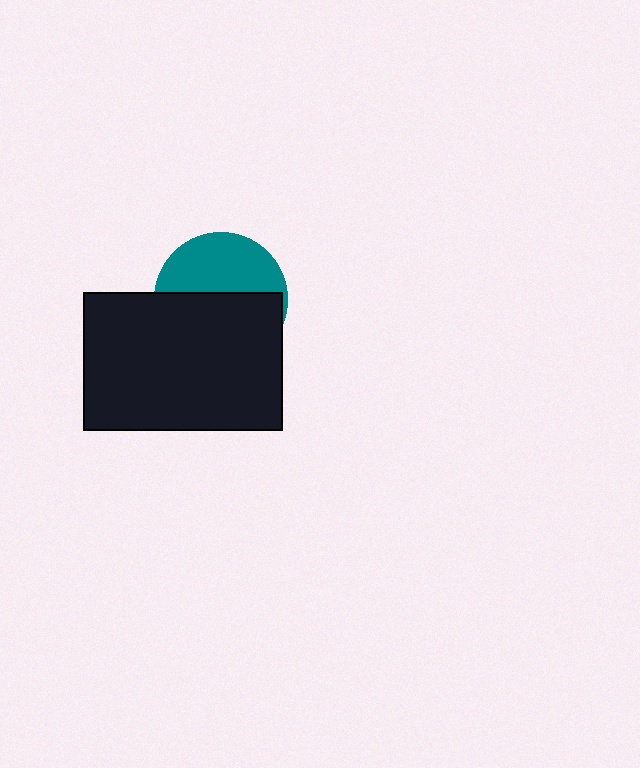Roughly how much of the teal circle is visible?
A small part of it is visible (roughly 43%).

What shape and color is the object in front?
The object in front is a black rectangle.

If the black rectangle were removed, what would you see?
You would see the complete teal circle.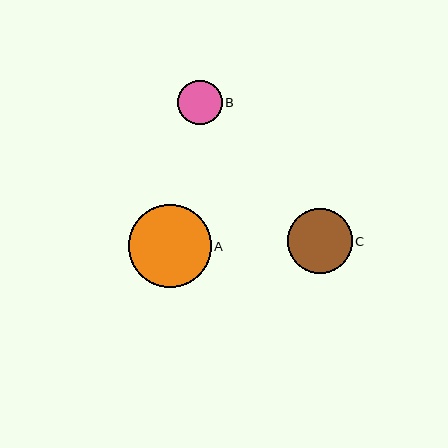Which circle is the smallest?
Circle B is the smallest with a size of approximately 45 pixels.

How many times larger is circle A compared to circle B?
Circle A is approximately 1.9 times the size of circle B.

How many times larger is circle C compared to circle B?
Circle C is approximately 1.5 times the size of circle B.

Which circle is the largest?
Circle A is the largest with a size of approximately 83 pixels.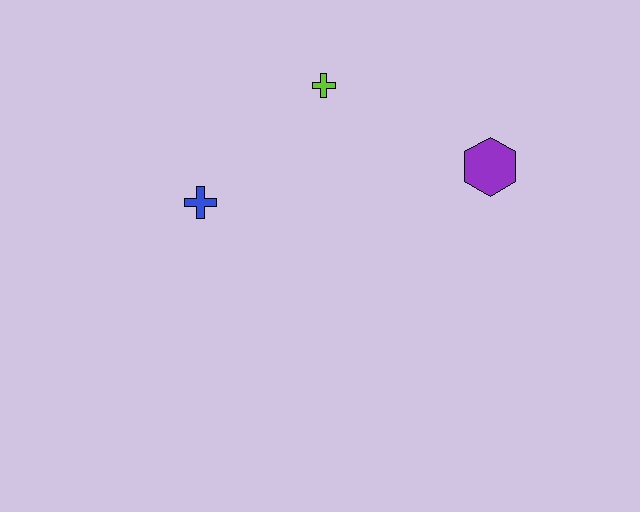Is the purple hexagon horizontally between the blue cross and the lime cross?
No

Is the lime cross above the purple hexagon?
Yes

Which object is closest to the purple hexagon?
The lime cross is closest to the purple hexagon.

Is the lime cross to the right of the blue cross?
Yes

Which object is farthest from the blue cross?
The purple hexagon is farthest from the blue cross.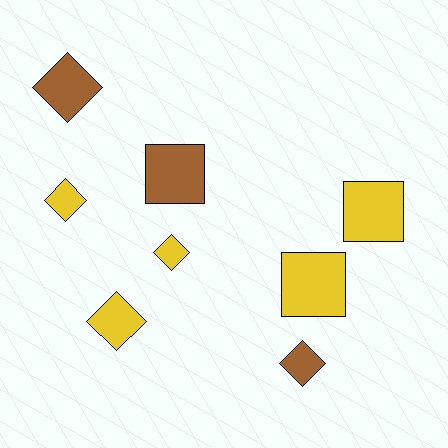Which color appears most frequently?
Yellow, with 5 objects.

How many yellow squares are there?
There are 2 yellow squares.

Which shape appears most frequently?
Diamond, with 5 objects.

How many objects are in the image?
There are 8 objects.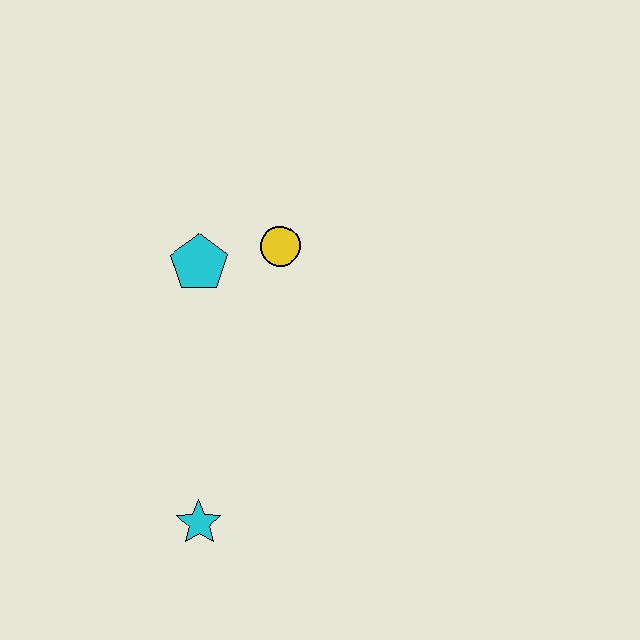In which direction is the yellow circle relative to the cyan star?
The yellow circle is above the cyan star.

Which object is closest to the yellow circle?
The cyan pentagon is closest to the yellow circle.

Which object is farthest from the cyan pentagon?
The cyan star is farthest from the cyan pentagon.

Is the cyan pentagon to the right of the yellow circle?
No